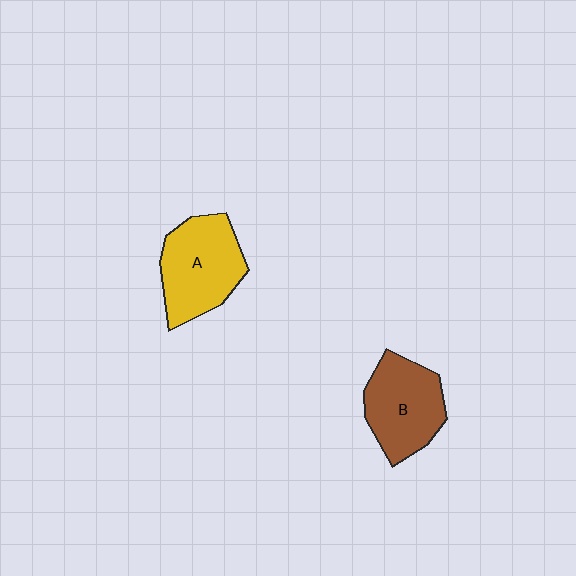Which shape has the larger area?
Shape A (yellow).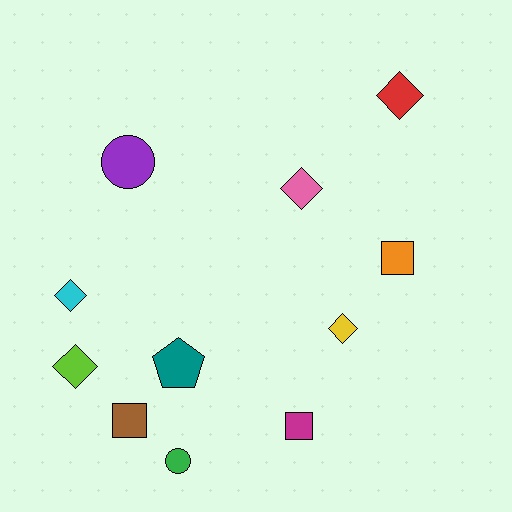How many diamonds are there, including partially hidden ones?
There are 5 diamonds.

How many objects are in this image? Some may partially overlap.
There are 11 objects.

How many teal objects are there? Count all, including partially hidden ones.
There is 1 teal object.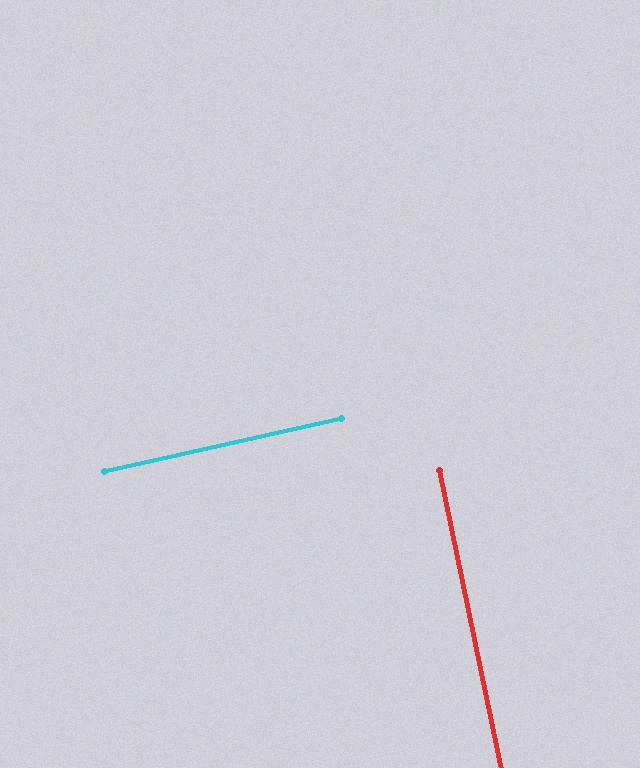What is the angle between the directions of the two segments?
Approximately 89 degrees.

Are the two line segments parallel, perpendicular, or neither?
Perpendicular — they meet at approximately 89°.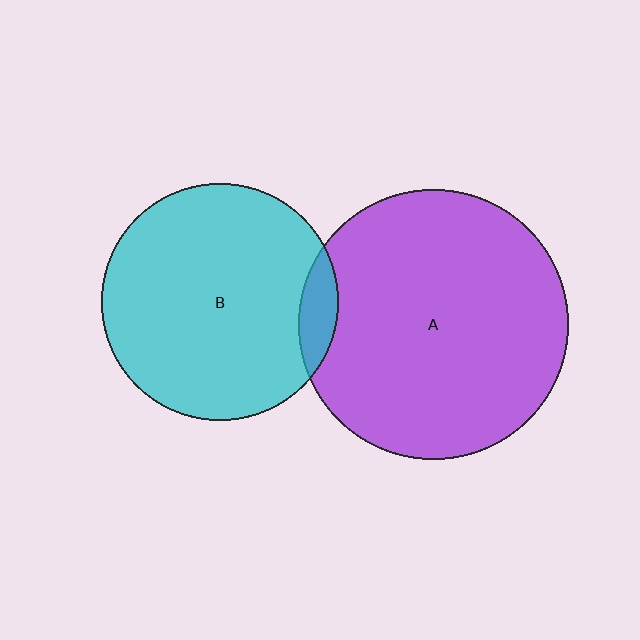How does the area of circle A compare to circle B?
Approximately 1.3 times.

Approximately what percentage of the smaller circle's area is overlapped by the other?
Approximately 10%.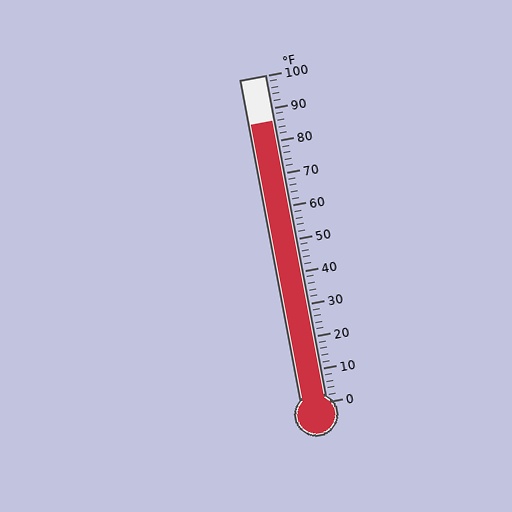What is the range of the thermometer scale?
The thermometer scale ranges from 0°F to 100°F.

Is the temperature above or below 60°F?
The temperature is above 60°F.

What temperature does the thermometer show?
The thermometer shows approximately 86°F.